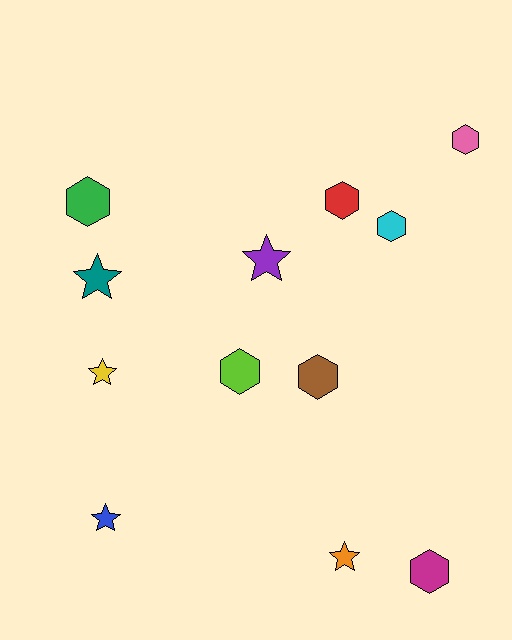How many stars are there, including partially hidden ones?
There are 5 stars.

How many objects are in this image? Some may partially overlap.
There are 12 objects.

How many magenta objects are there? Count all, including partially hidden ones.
There is 1 magenta object.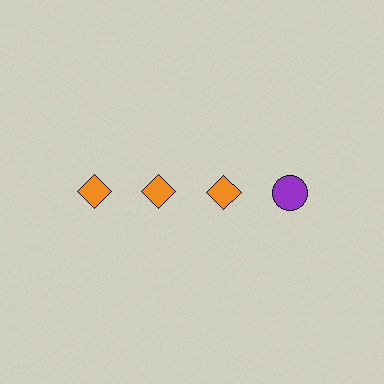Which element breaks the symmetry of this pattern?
The purple circle in the top row, second from right column breaks the symmetry. All other shapes are orange diamonds.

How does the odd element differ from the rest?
It differs in both color (purple instead of orange) and shape (circle instead of diamond).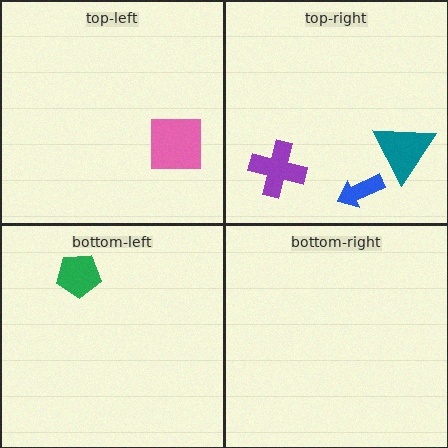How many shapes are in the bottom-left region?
1.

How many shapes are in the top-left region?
1.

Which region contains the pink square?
The top-left region.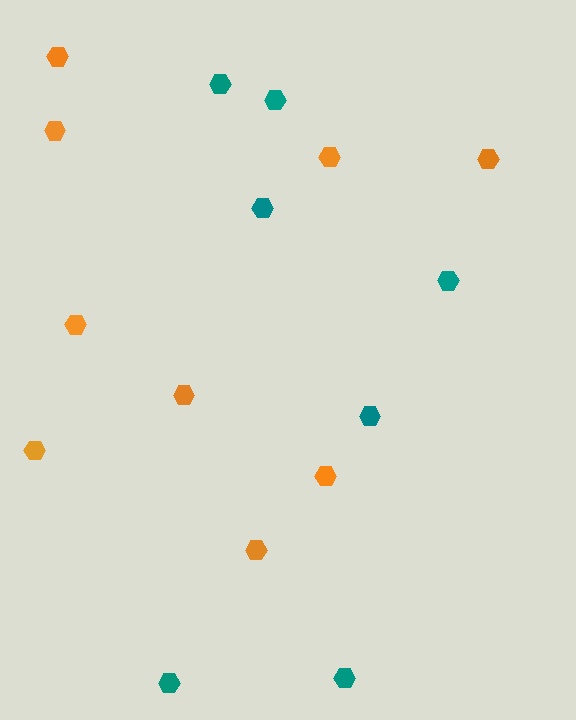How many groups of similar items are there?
There are 2 groups: one group of teal hexagons (7) and one group of orange hexagons (9).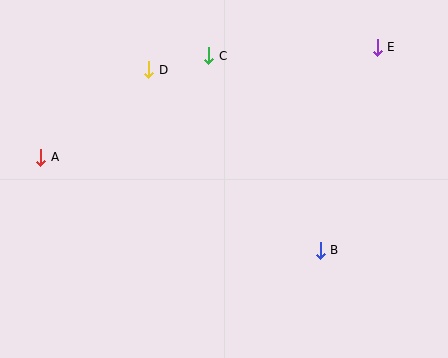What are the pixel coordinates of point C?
Point C is at (209, 56).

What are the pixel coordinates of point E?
Point E is at (377, 47).